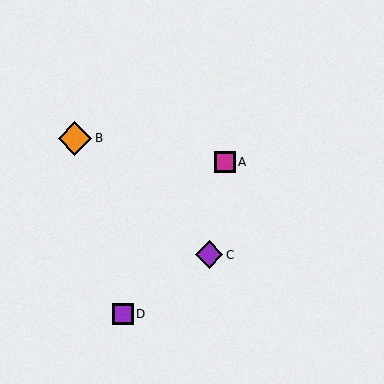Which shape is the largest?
The orange diamond (labeled B) is the largest.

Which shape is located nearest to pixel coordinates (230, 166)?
The magenta square (labeled A) at (224, 162) is nearest to that location.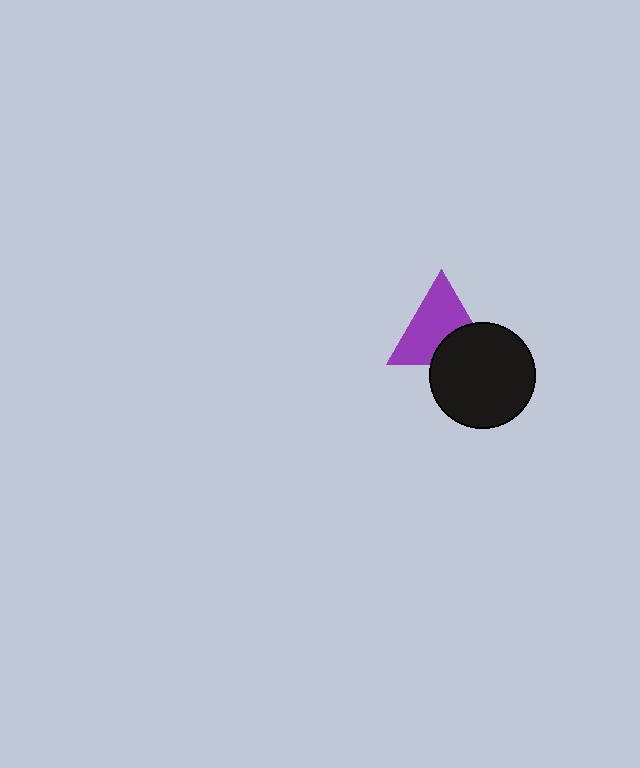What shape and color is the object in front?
The object in front is a black circle.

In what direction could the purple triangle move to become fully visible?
The purple triangle could move up. That would shift it out from behind the black circle entirely.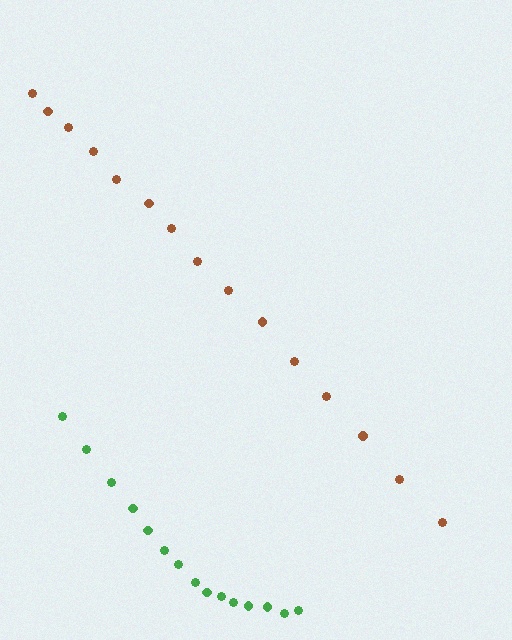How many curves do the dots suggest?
There are 2 distinct paths.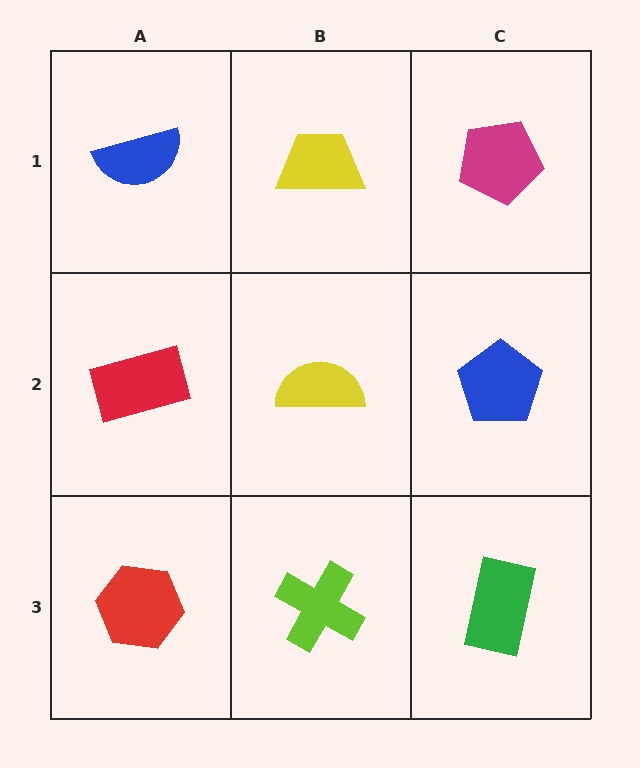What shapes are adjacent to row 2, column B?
A yellow trapezoid (row 1, column B), a lime cross (row 3, column B), a red rectangle (row 2, column A), a blue pentagon (row 2, column C).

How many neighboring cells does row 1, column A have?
2.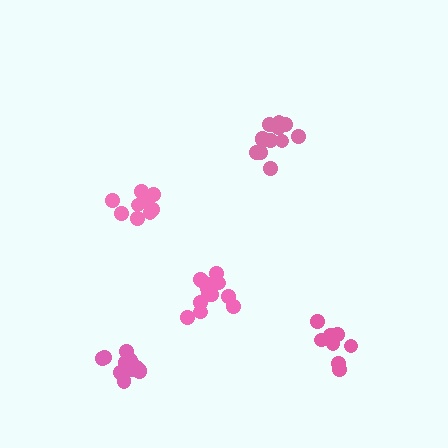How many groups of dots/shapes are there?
There are 5 groups.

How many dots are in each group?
Group 1: 13 dots, Group 2: 13 dots, Group 3: 9 dots, Group 4: 12 dots, Group 5: 8 dots (55 total).